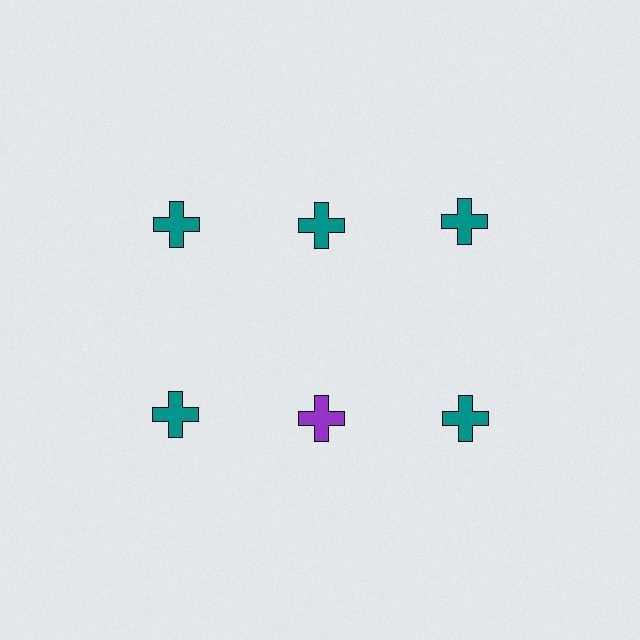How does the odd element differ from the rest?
It has a different color: purple instead of teal.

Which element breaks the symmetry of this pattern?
The purple cross in the second row, second from left column breaks the symmetry. All other shapes are teal crosses.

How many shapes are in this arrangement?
There are 6 shapes arranged in a grid pattern.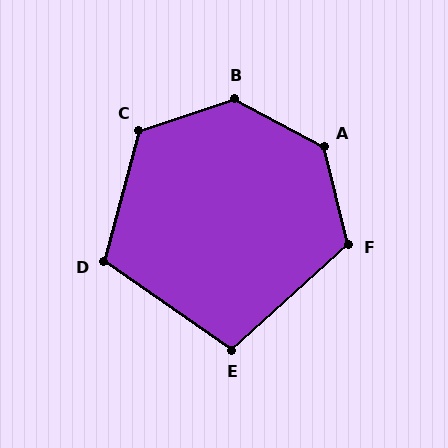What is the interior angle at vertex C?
Approximately 124 degrees (obtuse).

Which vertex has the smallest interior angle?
E, at approximately 103 degrees.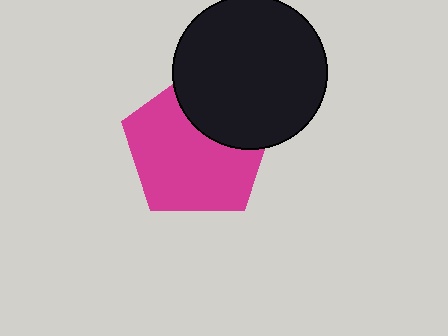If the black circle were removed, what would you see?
You would see the complete magenta pentagon.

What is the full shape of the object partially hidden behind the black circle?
The partially hidden object is a magenta pentagon.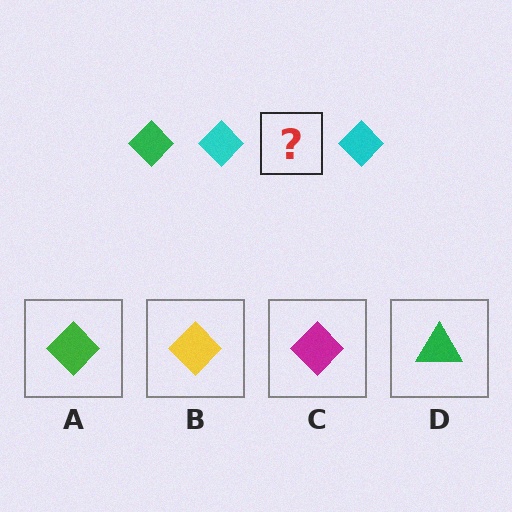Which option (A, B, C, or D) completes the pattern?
A.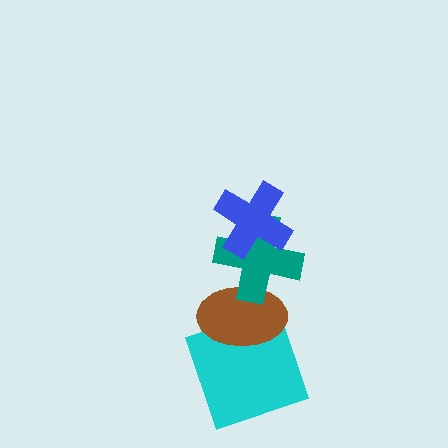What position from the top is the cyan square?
The cyan square is 4th from the top.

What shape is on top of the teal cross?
The blue cross is on top of the teal cross.